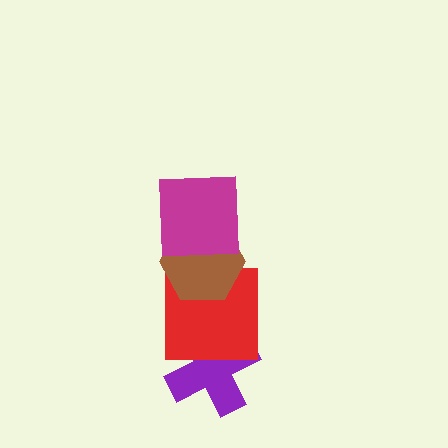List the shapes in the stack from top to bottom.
From top to bottom: the magenta square, the brown hexagon, the red square, the purple cross.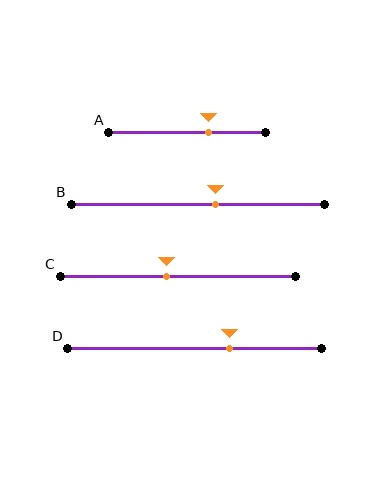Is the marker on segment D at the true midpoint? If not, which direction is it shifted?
No, the marker on segment D is shifted to the right by about 14% of the segment length.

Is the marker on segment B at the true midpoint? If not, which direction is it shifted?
No, the marker on segment B is shifted to the right by about 7% of the segment length.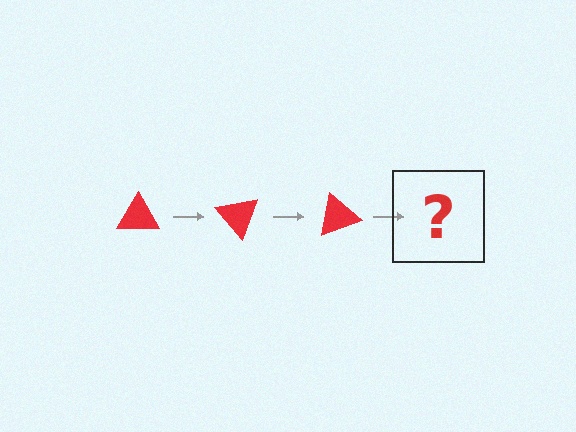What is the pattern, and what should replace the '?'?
The pattern is that the triangle rotates 50 degrees each step. The '?' should be a red triangle rotated 150 degrees.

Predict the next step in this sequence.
The next step is a red triangle rotated 150 degrees.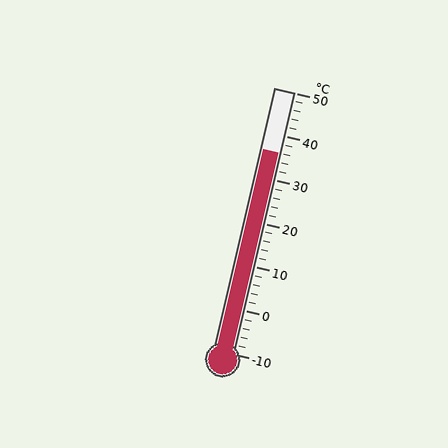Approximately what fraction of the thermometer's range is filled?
The thermometer is filled to approximately 75% of its range.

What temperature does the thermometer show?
The thermometer shows approximately 36°C.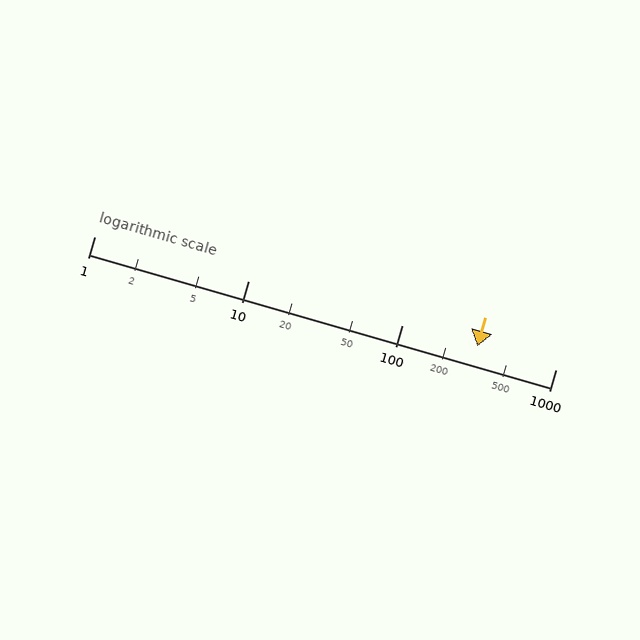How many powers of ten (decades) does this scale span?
The scale spans 3 decades, from 1 to 1000.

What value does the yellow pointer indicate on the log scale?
The pointer indicates approximately 310.